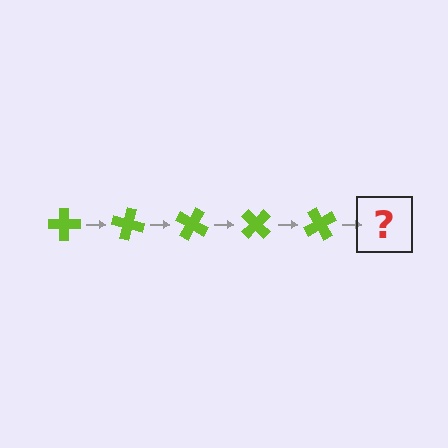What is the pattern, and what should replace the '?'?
The pattern is that the cross rotates 15 degrees each step. The '?' should be a lime cross rotated 75 degrees.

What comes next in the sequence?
The next element should be a lime cross rotated 75 degrees.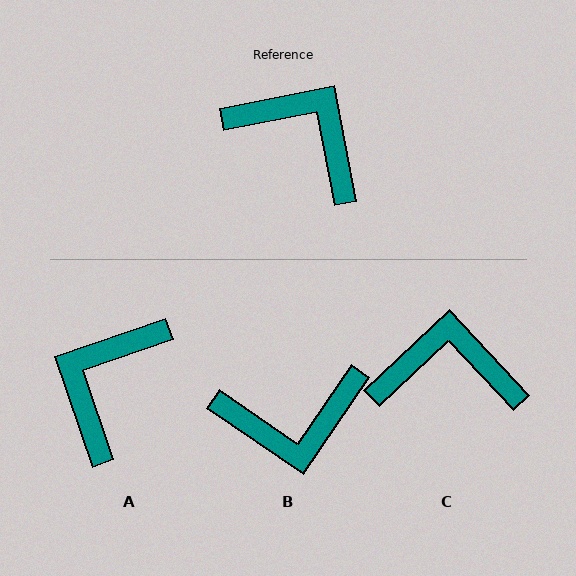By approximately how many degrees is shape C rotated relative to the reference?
Approximately 32 degrees counter-clockwise.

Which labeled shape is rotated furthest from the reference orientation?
B, about 135 degrees away.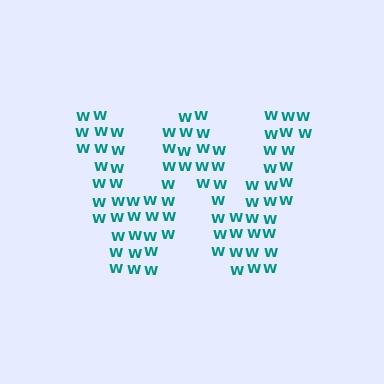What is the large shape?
The large shape is the letter W.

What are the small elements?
The small elements are letter W's.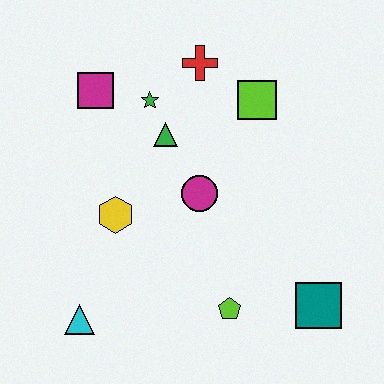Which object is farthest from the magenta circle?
The cyan triangle is farthest from the magenta circle.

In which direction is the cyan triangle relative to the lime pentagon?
The cyan triangle is to the left of the lime pentagon.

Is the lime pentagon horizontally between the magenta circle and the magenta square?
No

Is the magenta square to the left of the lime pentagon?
Yes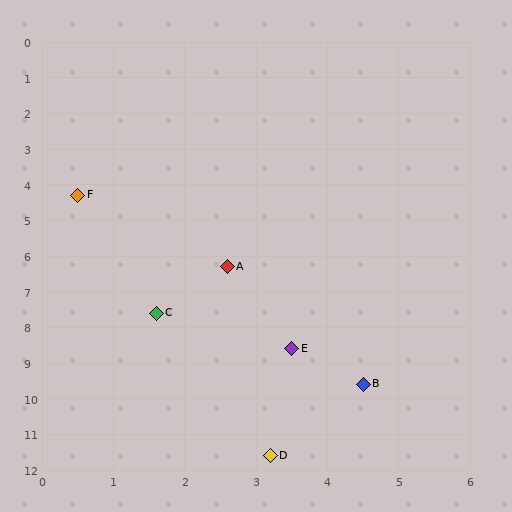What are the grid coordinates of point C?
Point C is at approximately (1.6, 7.6).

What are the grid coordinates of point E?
Point E is at approximately (3.5, 8.6).